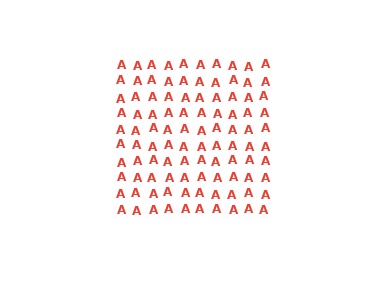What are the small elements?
The small elements are letter A's.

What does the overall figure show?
The overall figure shows a square.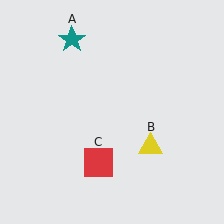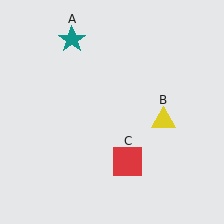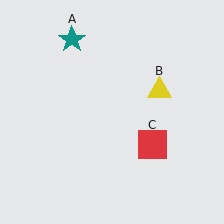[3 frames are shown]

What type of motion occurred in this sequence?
The yellow triangle (object B), red square (object C) rotated counterclockwise around the center of the scene.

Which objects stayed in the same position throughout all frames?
Teal star (object A) remained stationary.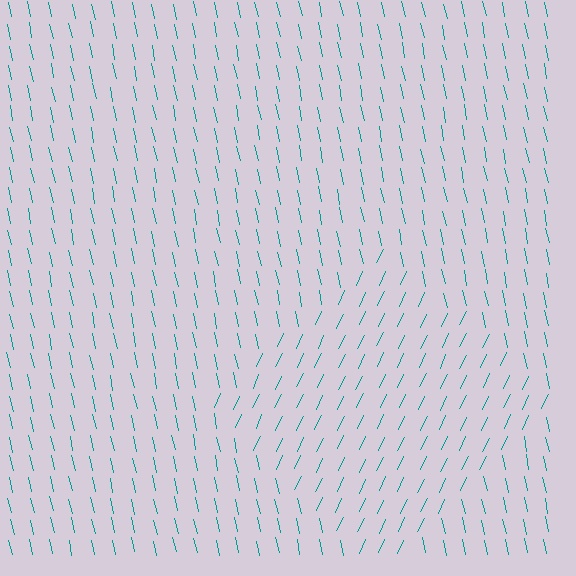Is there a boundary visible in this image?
Yes, there is a texture boundary formed by a change in line orientation.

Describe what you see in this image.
The image is filled with small teal line segments. A diamond region in the image has lines oriented differently from the surrounding lines, creating a visible texture boundary.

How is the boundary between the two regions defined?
The boundary is defined purely by a change in line orientation (approximately 38 degrees difference). All lines are the same color and thickness.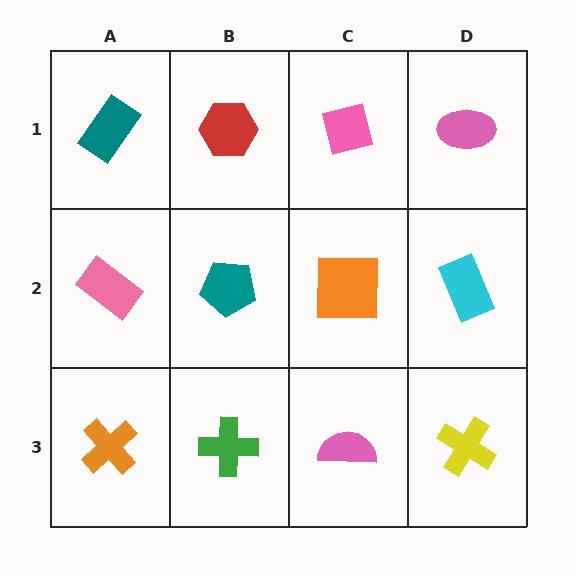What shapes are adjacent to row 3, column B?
A teal pentagon (row 2, column B), an orange cross (row 3, column A), a pink semicircle (row 3, column C).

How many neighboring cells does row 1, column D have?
2.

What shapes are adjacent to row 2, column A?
A teal rectangle (row 1, column A), an orange cross (row 3, column A), a teal pentagon (row 2, column B).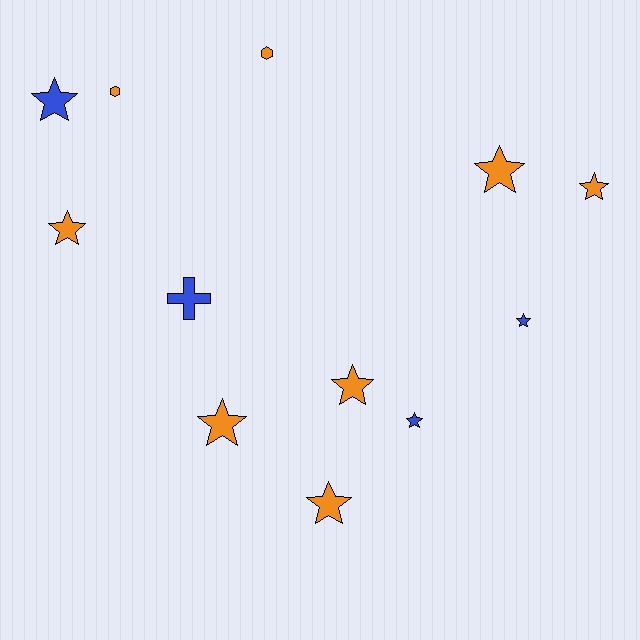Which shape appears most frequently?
Star, with 9 objects.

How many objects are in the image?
There are 12 objects.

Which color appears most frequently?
Orange, with 8 objects.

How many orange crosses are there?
There are no orange crosses.